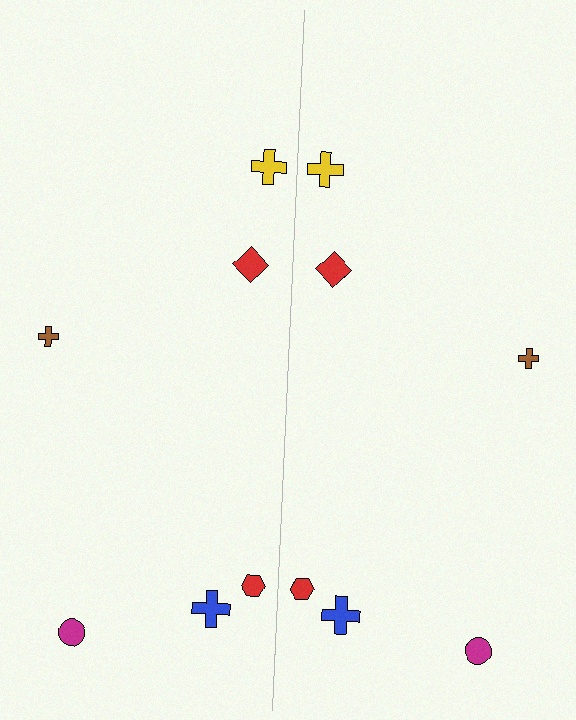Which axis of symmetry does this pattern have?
The pattern has a vertical axis of symmetry running through the center of the image.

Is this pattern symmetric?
Yes, this pattern has bilateral (reflection) symmetry.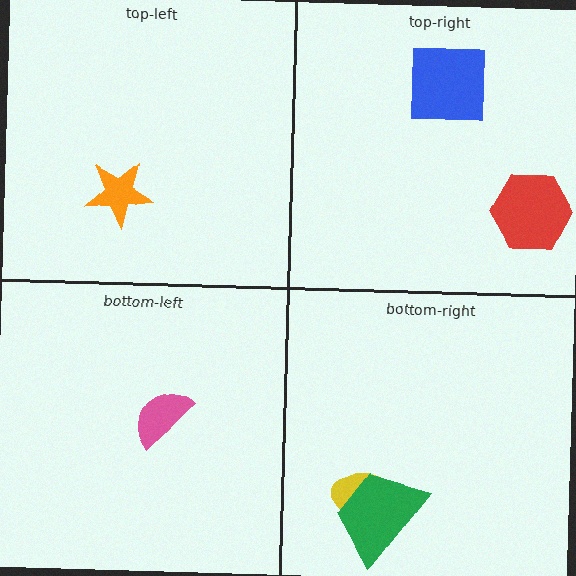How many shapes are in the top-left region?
1.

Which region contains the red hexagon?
The top-right region.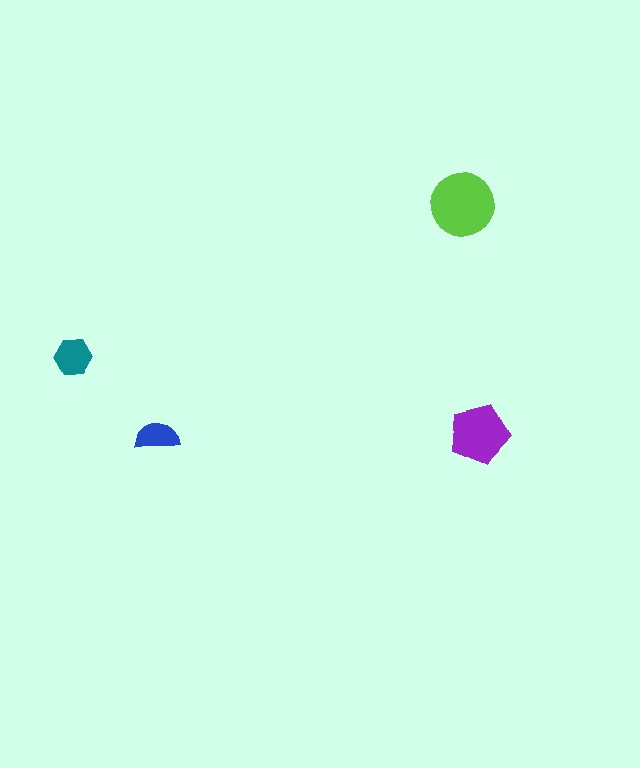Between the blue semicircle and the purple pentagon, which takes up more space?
The purple pentagon.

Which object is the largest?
The lime circle.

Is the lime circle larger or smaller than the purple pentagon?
Larger.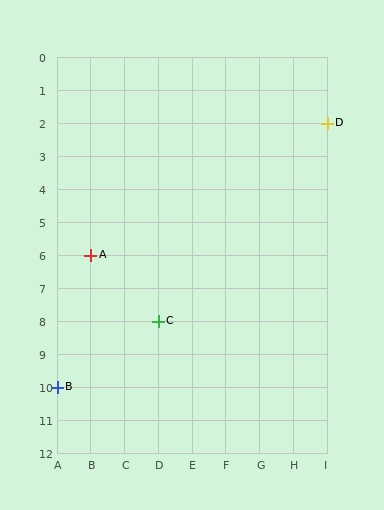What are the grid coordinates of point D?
Point D is at grid coordinates (I, 2).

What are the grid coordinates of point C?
Point C is at grid coordinates (D, 8).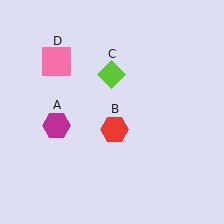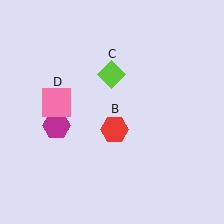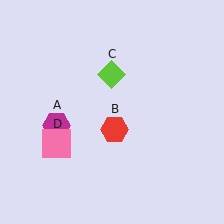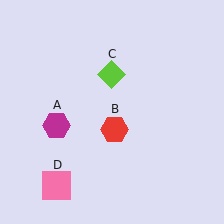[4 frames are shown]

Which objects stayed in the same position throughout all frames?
Magenta hexagon (object A) and red hexagon (object B) and lime diamond (object C) remained stationary.